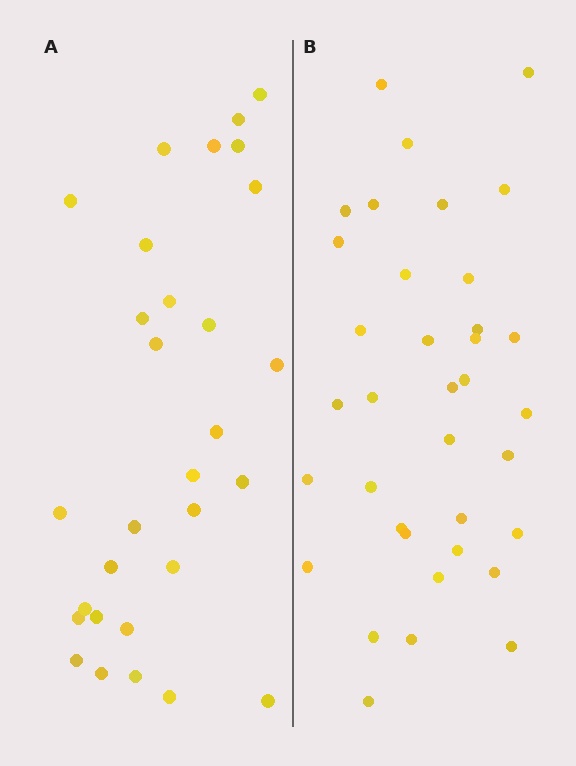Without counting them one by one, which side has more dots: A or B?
Region B (the right region) has more dots.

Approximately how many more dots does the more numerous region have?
Region B has about 6 more dots than region A.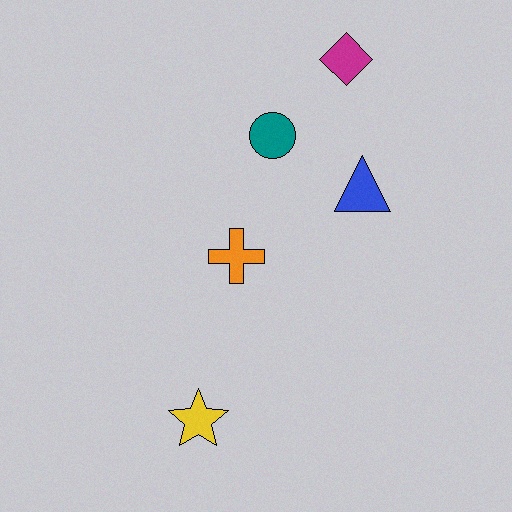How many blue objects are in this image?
There is 1 blue object.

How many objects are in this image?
There are 5 objects.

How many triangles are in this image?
There is 1 triangle.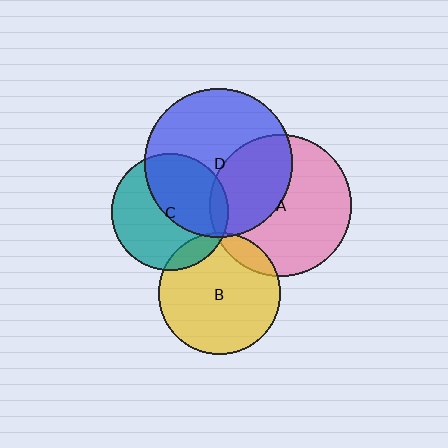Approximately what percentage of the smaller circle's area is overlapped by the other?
Approximately 5%.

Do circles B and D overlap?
Yes.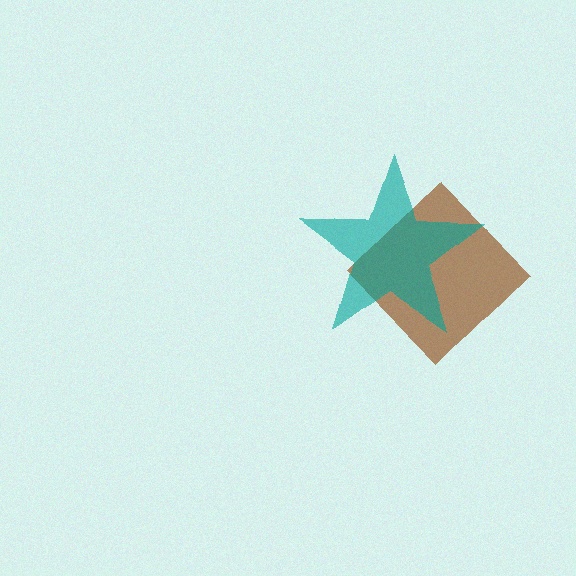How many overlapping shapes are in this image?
There are 2 overlapping shapes in the image.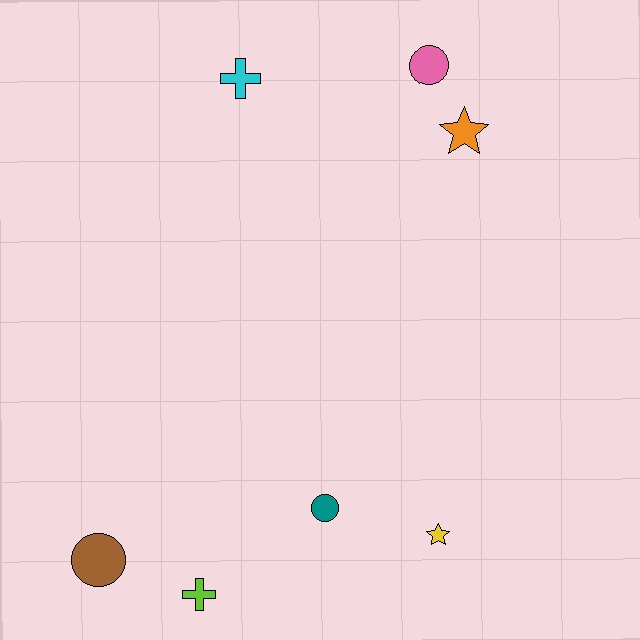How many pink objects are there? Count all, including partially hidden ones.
There is 1 pink object.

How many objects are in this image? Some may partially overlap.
There are 7 objects.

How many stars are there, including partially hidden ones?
There are 2 stars.